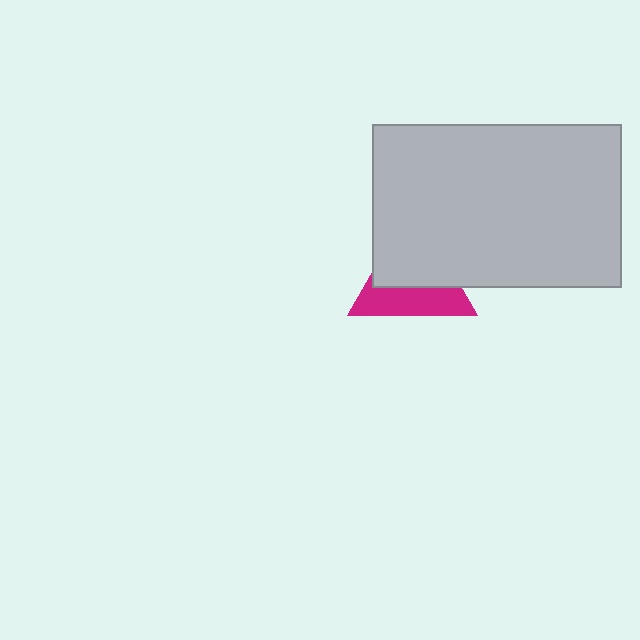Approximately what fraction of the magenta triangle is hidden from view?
Roughly 56% of the magenta triangle is hidden behind the light gray rectangle.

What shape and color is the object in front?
The object in front is a light gray rectangle.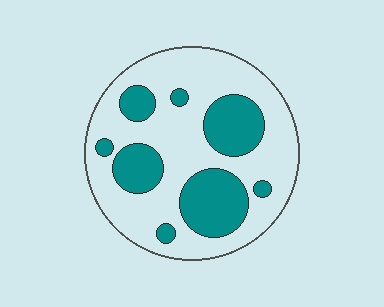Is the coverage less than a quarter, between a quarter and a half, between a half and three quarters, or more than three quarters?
Between a quarter and a half.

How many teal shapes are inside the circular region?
8.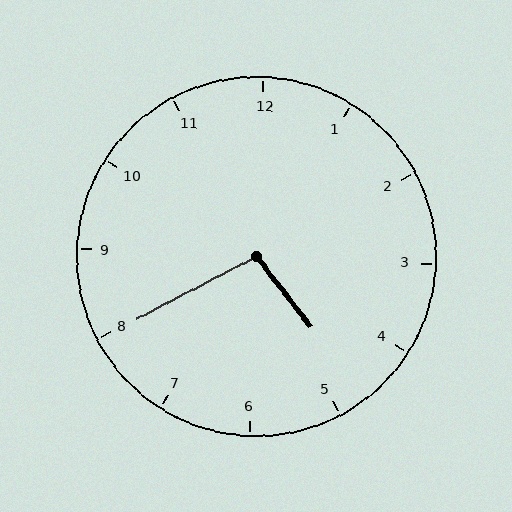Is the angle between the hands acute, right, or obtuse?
It is obtuse.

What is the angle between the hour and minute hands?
Approximately 100 degrees.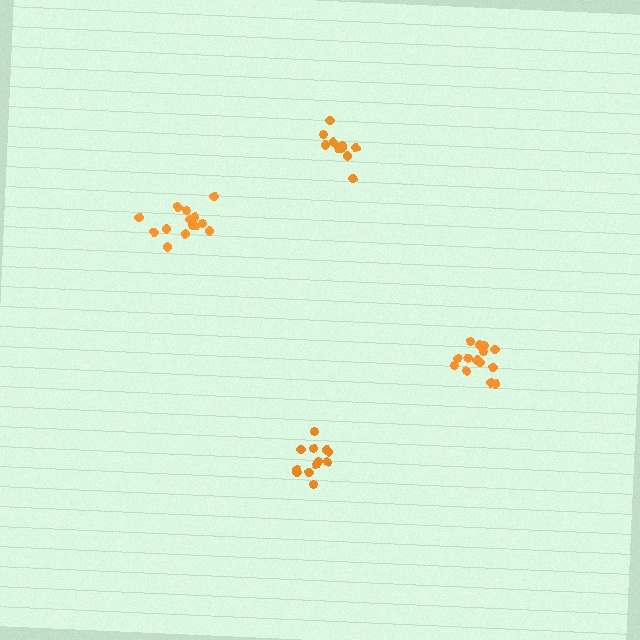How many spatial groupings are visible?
There are 4 spatial groupings.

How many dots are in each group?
Group 1: 15 dots, Group 2: 10 dots, Group 3: 12 dots, Group 4: 15 dots (52 total).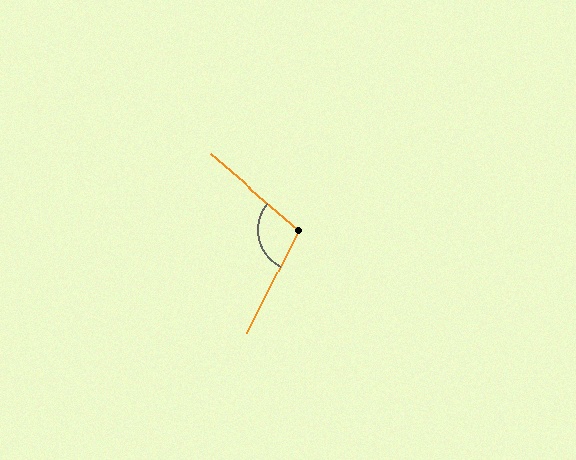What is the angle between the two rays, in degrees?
Approximately 104 degrees.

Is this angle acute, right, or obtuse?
It is obtuse.